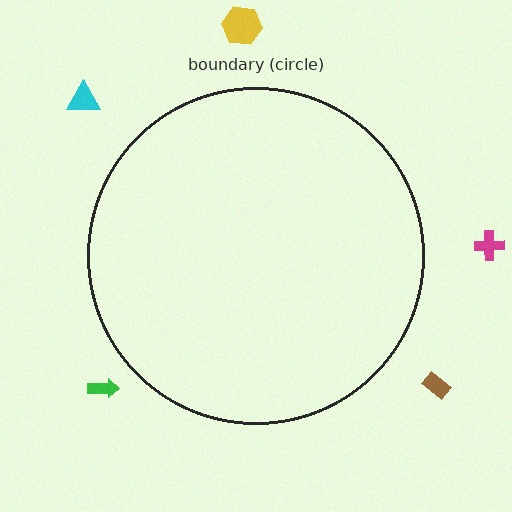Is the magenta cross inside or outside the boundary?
Outside.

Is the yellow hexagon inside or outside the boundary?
Outside.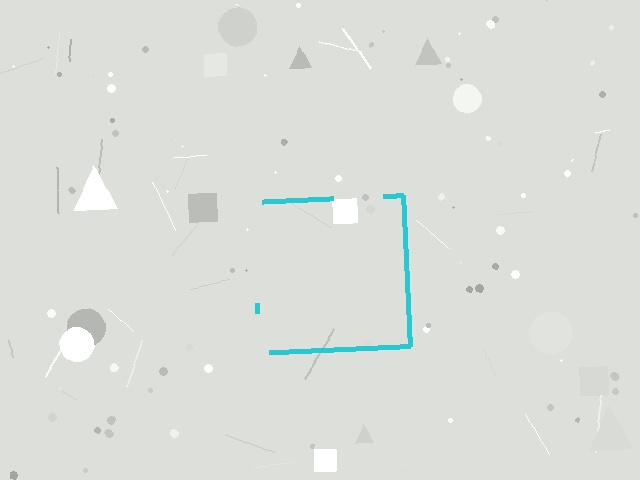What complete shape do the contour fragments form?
The contour fragments form a square.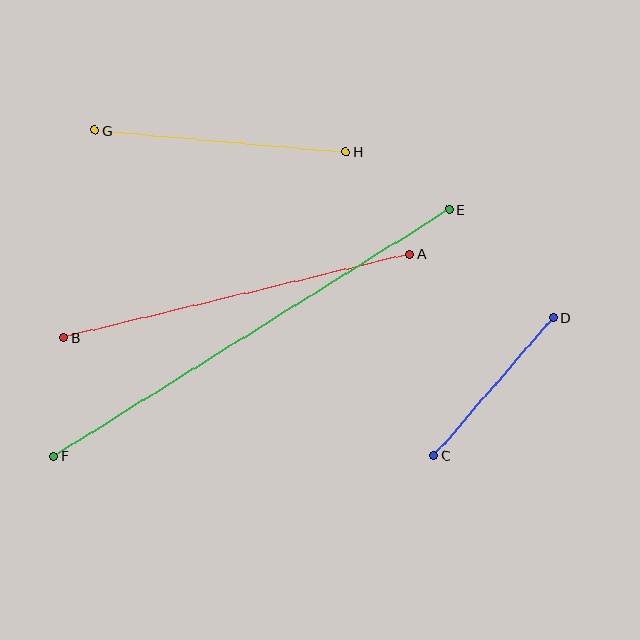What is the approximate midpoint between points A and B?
The midpoint is at approximately (237, 296) pixels.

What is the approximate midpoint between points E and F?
The midpoint is at approximately (252, 333) pixels.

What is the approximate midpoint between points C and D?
The midpoint is at approximately (494, 386) pixels.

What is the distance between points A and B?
The distance is approximately 357 pixels.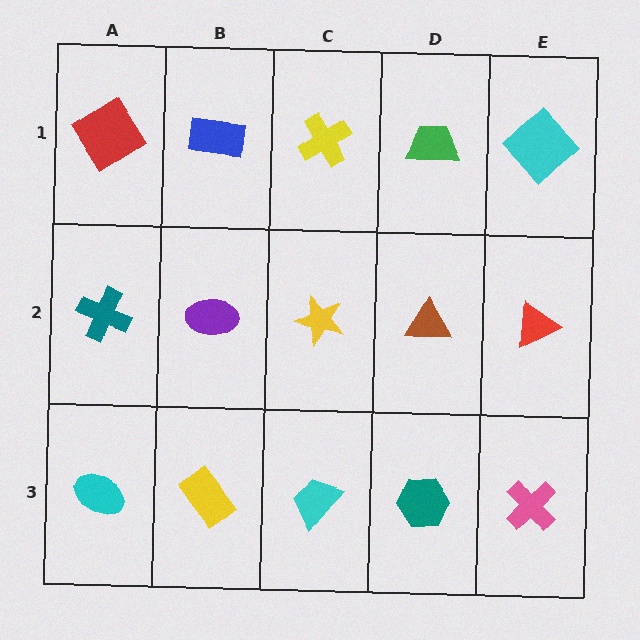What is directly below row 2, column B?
A yellow rectangle.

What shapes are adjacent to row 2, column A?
A red diamond (row 1, column A), a cyan ellipse (row 3, column A), a purple ellipse (row 2, column B).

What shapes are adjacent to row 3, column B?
A purple ellipse (row 2, column B), a cyan ellipse (row 3, column A), a cyan trapezoid (row 3, column C).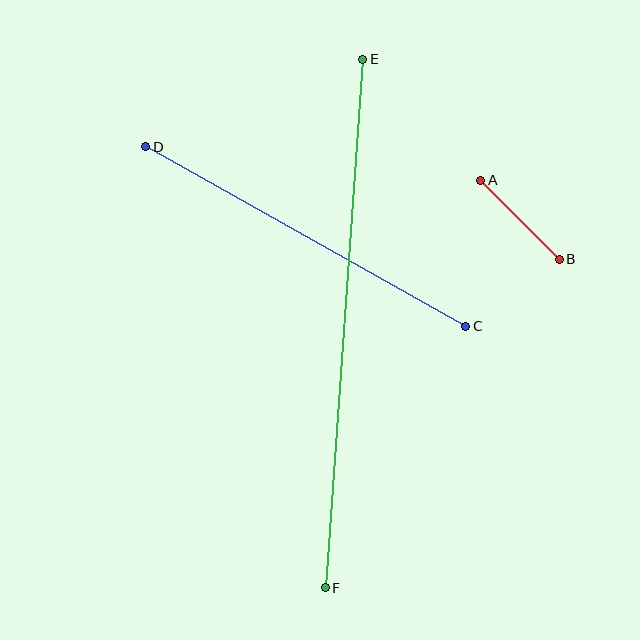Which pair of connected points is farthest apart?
Points E and F are farthest apart.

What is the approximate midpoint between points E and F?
The midpoint is at approximately (344, 324) pixels.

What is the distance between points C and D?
The distance is approximately 367 pixels.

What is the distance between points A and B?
The distance is approximately 111 pixels.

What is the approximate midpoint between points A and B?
The midpoint is at approximately (520, 220) pixels.